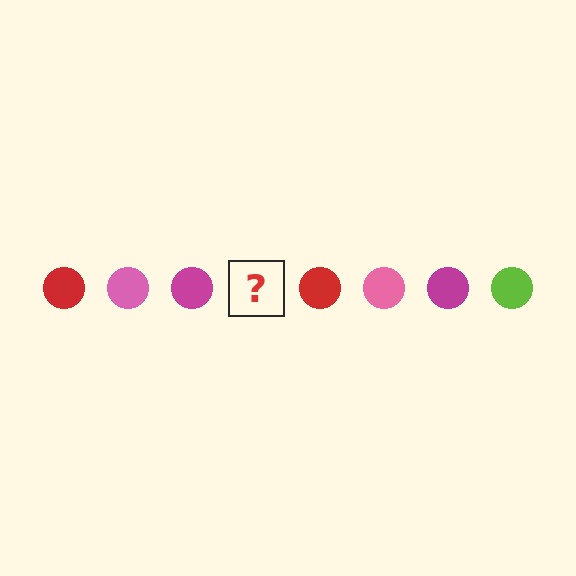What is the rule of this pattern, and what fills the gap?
The rule is that the pattern cycles through red, pink, magenta, lime circles. The gap should be filled with a lime circle.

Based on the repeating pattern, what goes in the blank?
The blank should be a lime circle.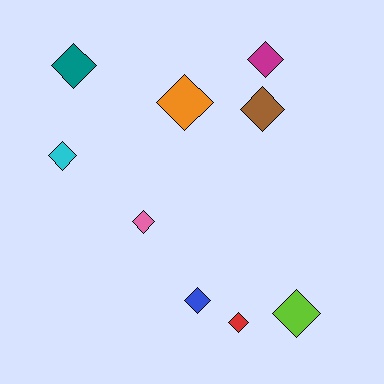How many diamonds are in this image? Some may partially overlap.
There are 9 diamonds.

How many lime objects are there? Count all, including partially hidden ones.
There is 1 lime object.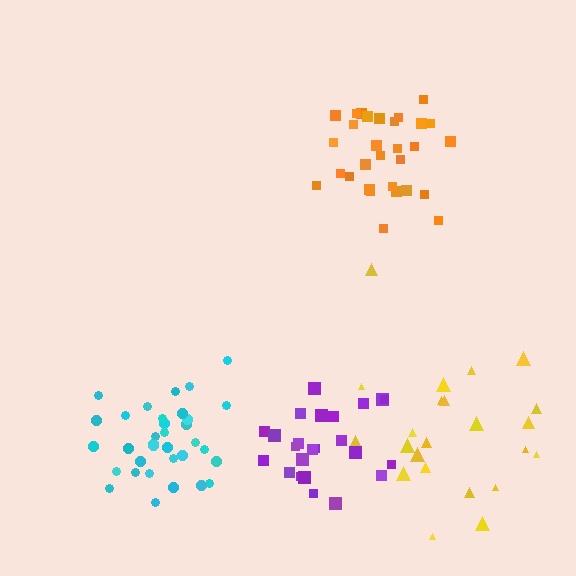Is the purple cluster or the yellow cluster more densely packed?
Purple.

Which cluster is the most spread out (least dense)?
Yellow.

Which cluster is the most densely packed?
Cyan.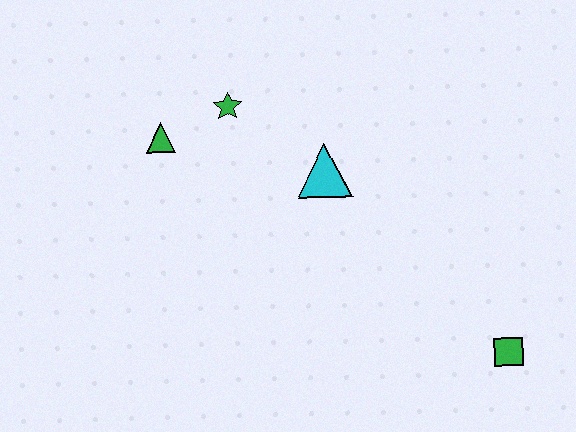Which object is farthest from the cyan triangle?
The green square is farthest from the cyan triangle.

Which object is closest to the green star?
The green triangle is closest to the green star.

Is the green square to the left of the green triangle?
No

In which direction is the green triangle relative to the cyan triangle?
The green triangle is to the left of the cyan triangle.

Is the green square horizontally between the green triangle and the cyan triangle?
No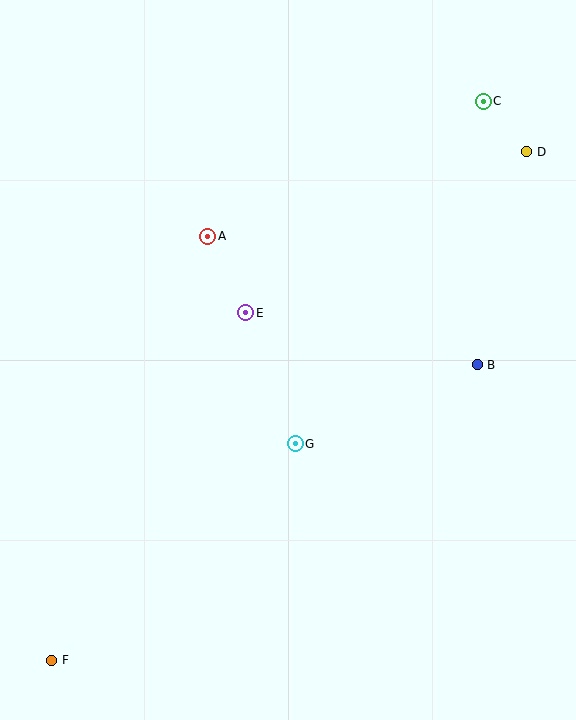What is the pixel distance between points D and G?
The distance between D and G is 373 pixels.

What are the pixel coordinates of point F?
Point F is at (52, 660).